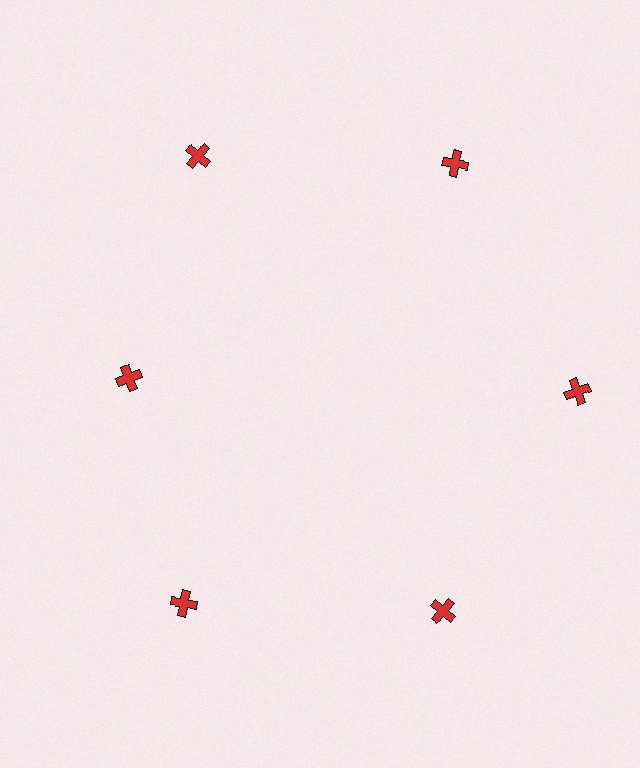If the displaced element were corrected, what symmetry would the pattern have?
It would have 6-fold rotational symmetry — the pattern would map onto itself every 60 degrees.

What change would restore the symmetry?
The symmetry would be restored by moving it outward, back onto the ring so that all 6 crosses sit at equal angles and equal distance from the center.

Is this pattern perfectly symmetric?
No. The 6 red crosses are arranged in a ring, but one element near the 9 o'clock position is pulled inward toward the center, breaking the 6-fold rotational symmetry.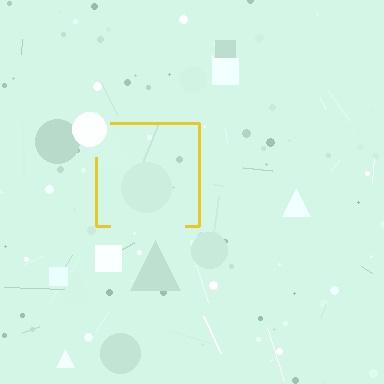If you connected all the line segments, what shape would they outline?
They would outline a square.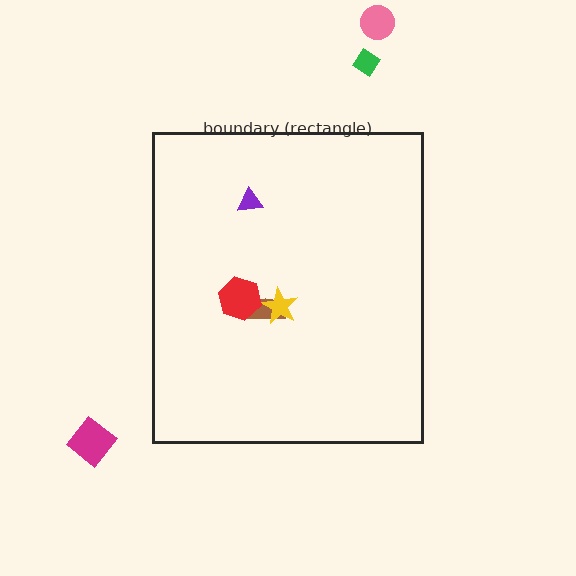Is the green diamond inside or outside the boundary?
Outside.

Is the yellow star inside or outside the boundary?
Inside.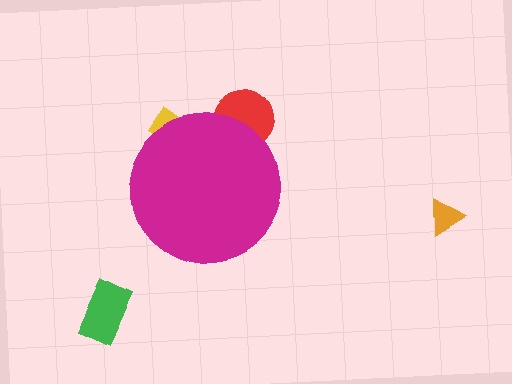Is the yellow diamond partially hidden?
Yes, the yellow diamond is partially hidden behind the magenta circle.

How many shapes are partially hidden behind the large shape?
2 shapes are partially hidden.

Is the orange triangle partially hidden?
No, the orange triangle is fully visible.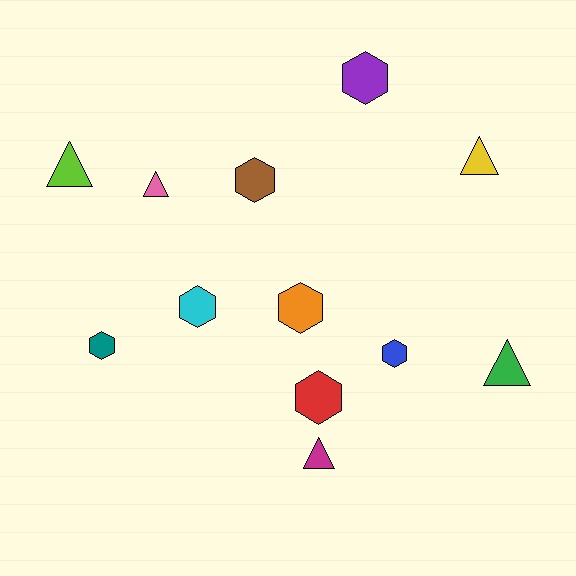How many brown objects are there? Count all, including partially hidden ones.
There is 1 brown object.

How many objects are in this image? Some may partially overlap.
There are 12 objects.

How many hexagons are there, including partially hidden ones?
There are 7 hexagons.